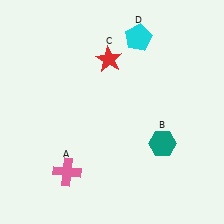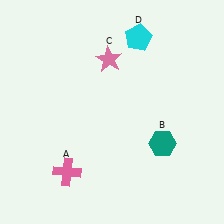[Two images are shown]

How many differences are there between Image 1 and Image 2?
There is 1 difference between the two images.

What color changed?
The star (C) changed from red in Image 1 to pink in Image 2.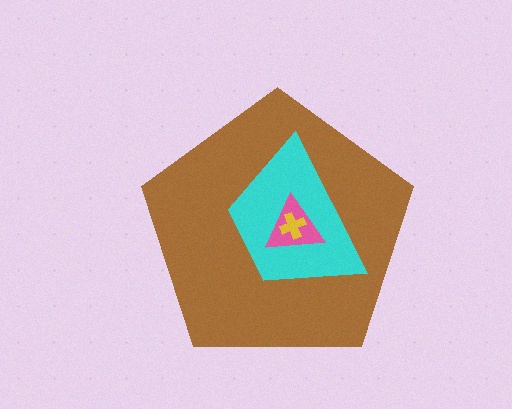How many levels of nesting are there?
4.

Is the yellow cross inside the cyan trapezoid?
Yes.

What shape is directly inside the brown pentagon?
The cyan trapezoid.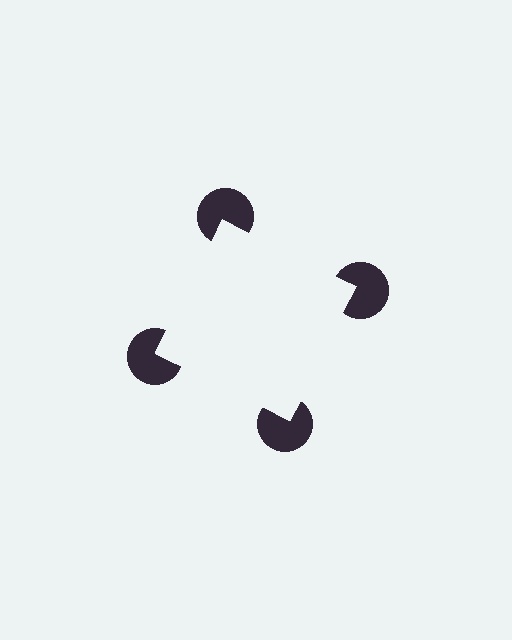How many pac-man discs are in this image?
There are 4 — one at each vertex of the illusory square.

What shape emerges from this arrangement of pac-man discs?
An illusory square — its edges are inferred from the aligned wedge cuts in the pac-man discs, not physically drawn.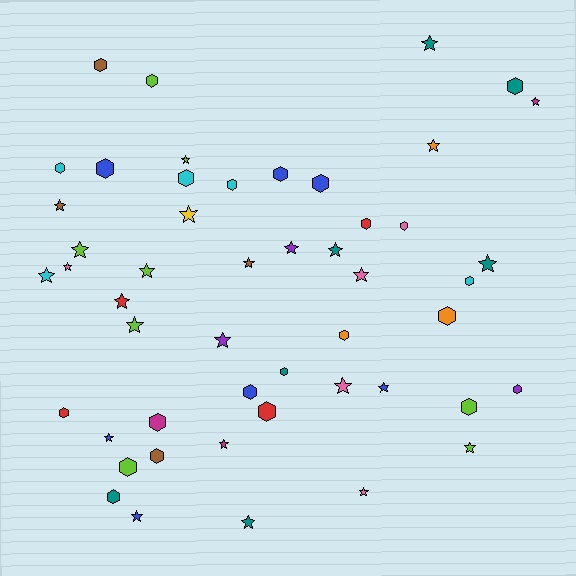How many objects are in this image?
There are 50 objects.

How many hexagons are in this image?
There are 24 hexagons.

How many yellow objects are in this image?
There is 1 yellow object.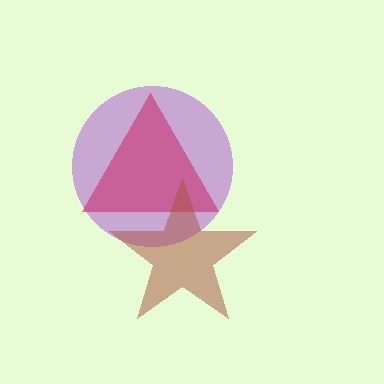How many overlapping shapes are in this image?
There are 3 overlapping shapes in the image.